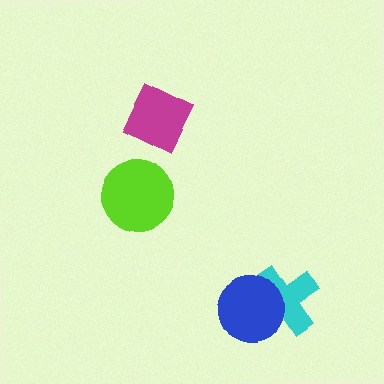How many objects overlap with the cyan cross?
1 object overlaps with the cyan cross.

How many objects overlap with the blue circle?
1 object overlaps with the blue circle.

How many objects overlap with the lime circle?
0 objects overlap with the lime circle.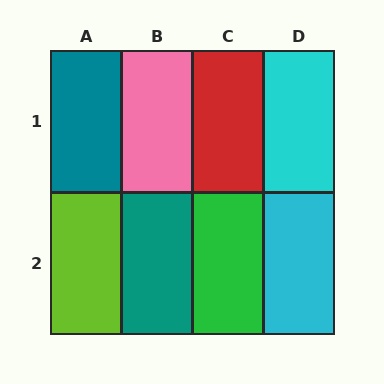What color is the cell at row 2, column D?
Cyan.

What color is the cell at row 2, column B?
Teal.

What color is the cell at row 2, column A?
Lime.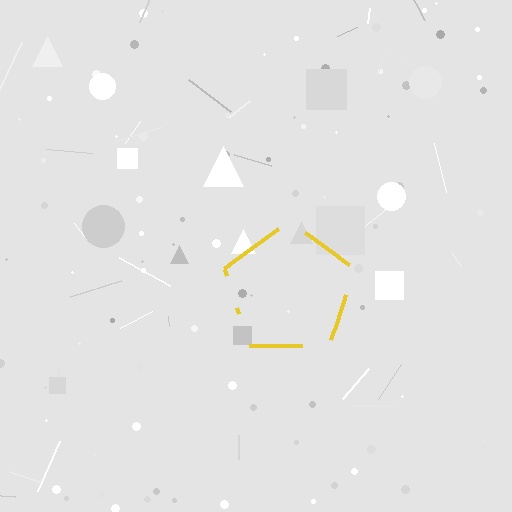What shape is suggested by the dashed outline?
The dashed outline suggests a pentagon.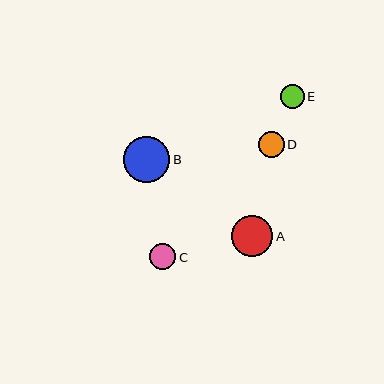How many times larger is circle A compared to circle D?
Circle A is approximately 1.6 times the size of circle D.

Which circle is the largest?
Circle B is the largest with a size of approximately 46 pixels.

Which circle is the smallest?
Circle E is the smallest with a size of approximately 24 pixels.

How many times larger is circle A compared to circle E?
Circle A is approximately 1.7 times the size of circle E.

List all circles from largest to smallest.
From largest to smallest: B, A, C, D, E.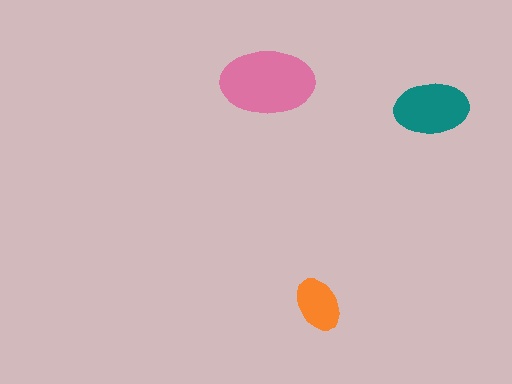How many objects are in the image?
There are 3 objects in the image.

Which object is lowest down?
The orange ellipse is bottommost.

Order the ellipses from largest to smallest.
the pink one, the teal one, the orange one.